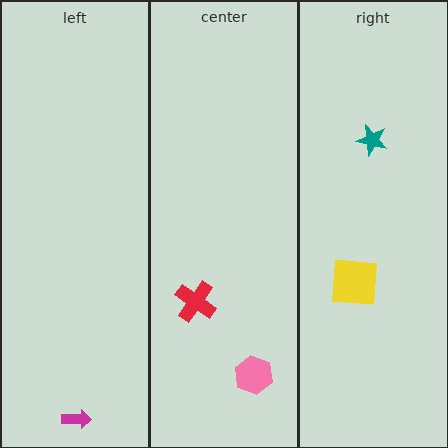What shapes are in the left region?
The magenta arrow.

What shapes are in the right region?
The teal star, the yellow square.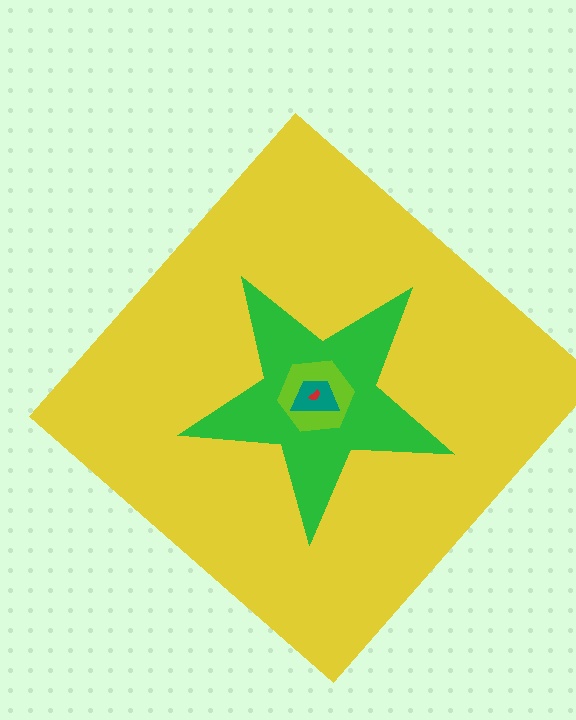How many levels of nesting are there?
5.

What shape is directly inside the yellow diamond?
The green star.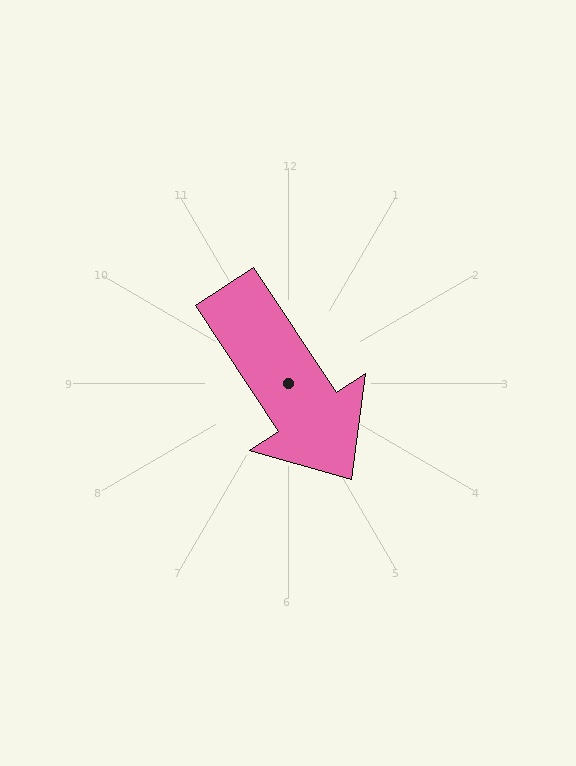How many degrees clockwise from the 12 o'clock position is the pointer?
Approximately 146 degrees.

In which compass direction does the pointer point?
Southeast.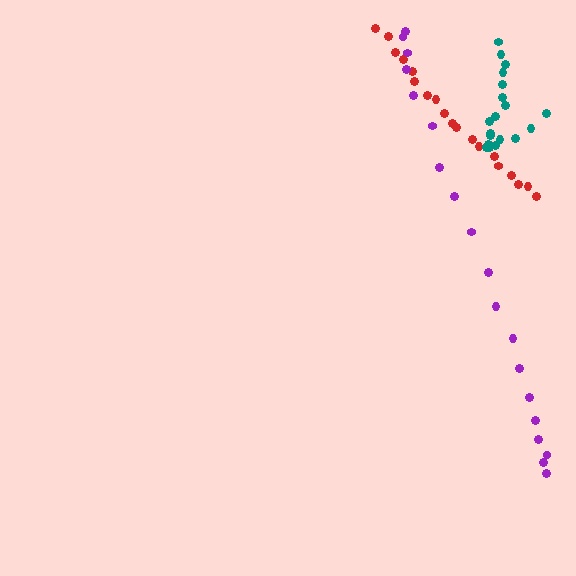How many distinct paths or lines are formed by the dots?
There are 3 distinct paths.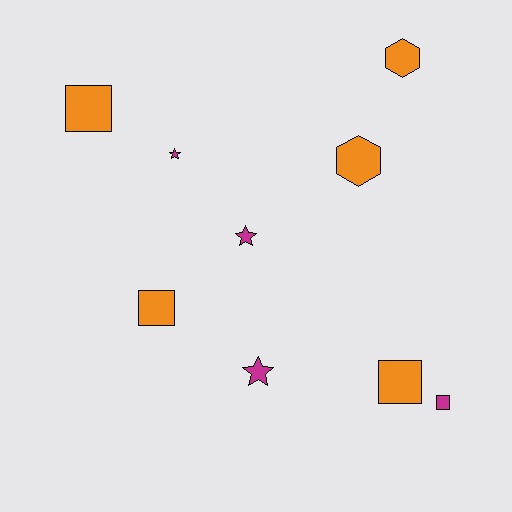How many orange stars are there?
There are no orange stars.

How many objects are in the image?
There are 9 objects.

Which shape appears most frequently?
Square, with 4 objects.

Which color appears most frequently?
Orange, with 5 objects.